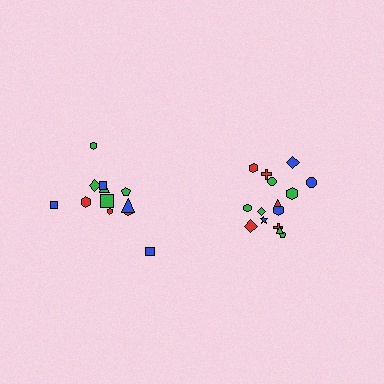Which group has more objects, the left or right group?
The right group.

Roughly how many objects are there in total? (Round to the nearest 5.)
Roughly 25 objects in total.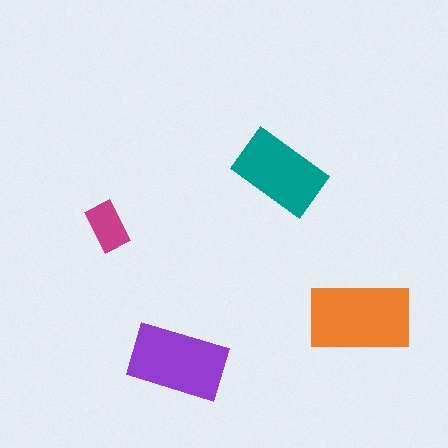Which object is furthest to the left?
The magenta rectangle is leftmost.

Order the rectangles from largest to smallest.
the orange one, the purple one, the teal one, the magenta one.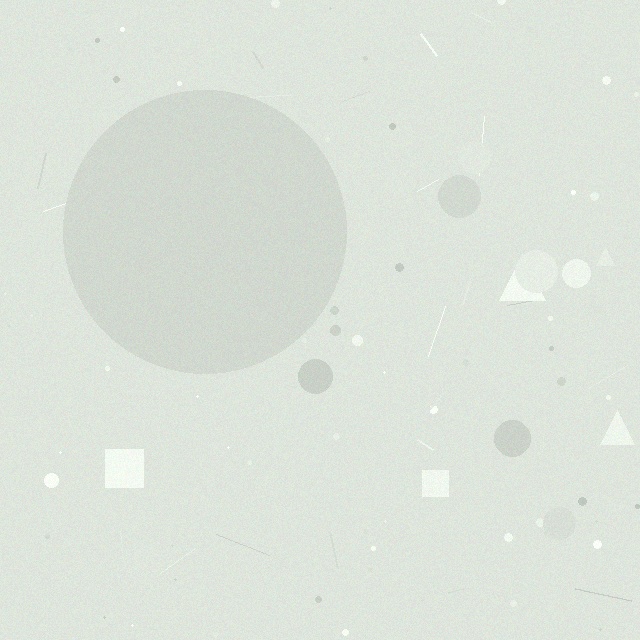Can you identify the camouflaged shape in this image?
The camouflaged shape is a circle.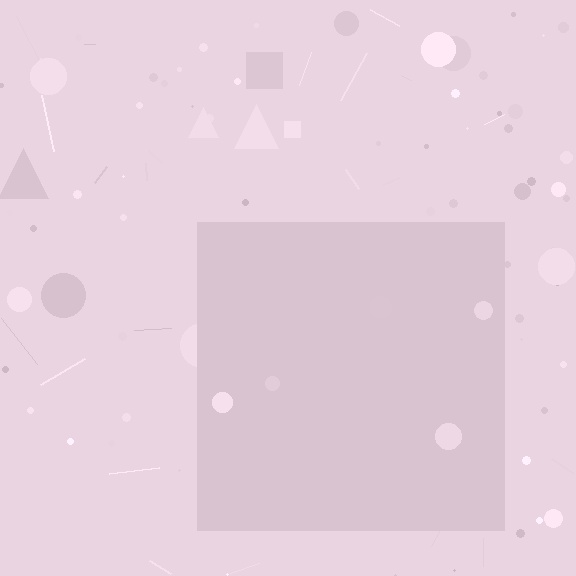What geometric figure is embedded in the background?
A square is embedded in the background.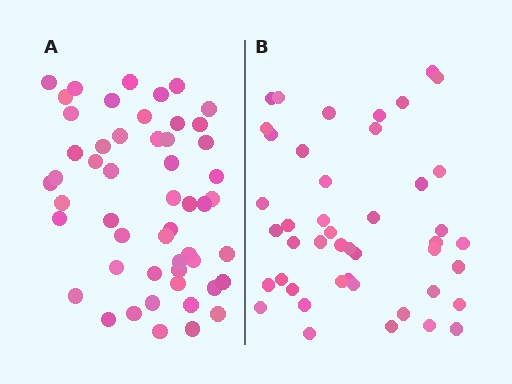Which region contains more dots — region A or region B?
Region A (the left region) has more dots.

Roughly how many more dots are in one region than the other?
Region A has roughly 8 or so more dots than region B.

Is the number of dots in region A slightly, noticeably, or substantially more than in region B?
Region A has only slightly more — the two regions are fairly close. The ratio is roughly 1.2 to 1.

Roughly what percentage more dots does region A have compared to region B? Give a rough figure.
About 15% more.